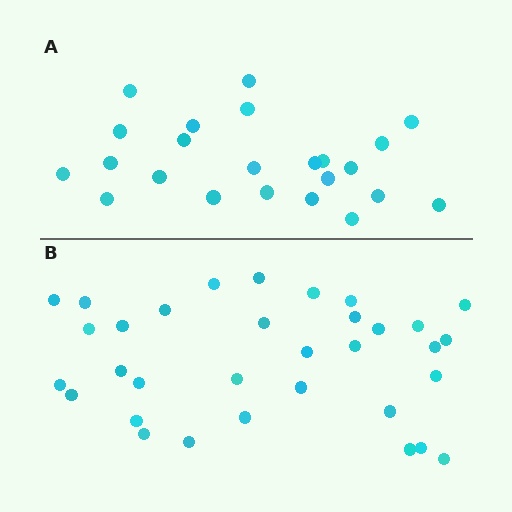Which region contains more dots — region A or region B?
Region B (the bottom region) has more dots.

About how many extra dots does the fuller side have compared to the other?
Region B has roughly 10 or so more dots than region A.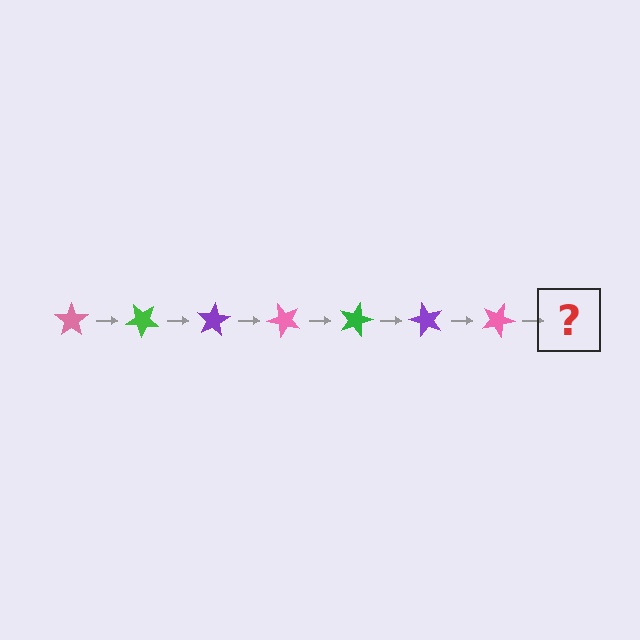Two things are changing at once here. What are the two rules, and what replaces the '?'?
The two rules are that it rotates 40 degrees each step and the color cycles through pink, green, and purple. The '?' should be a green star, rotated 280 degrees from the start.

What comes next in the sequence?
The next element should be a green star, rotated 280 degrees from the start.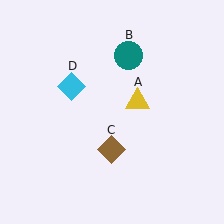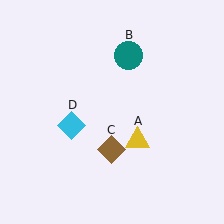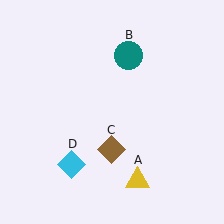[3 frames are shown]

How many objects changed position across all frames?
2 objects changed position: yellow triangle (object A), cyan diamond (object D).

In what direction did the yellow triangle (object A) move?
The yellow triangle (object A) moved down.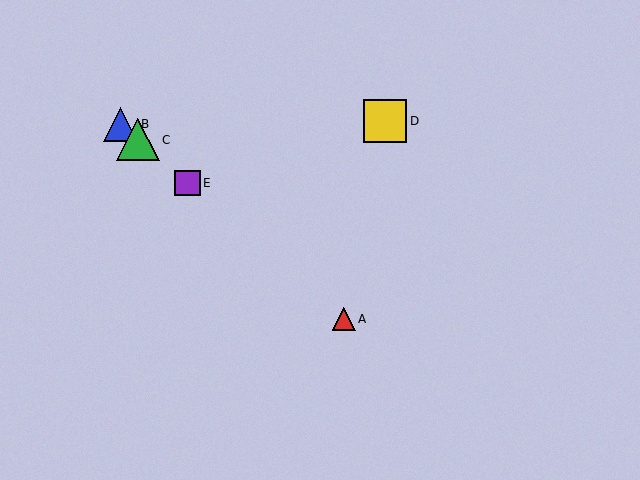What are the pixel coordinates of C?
Object C is at (138, 140).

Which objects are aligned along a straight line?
Objects A, B, C, E are aligned along a straight line.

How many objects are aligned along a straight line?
4 objects (A, B, C, E) are aligned along a straight line.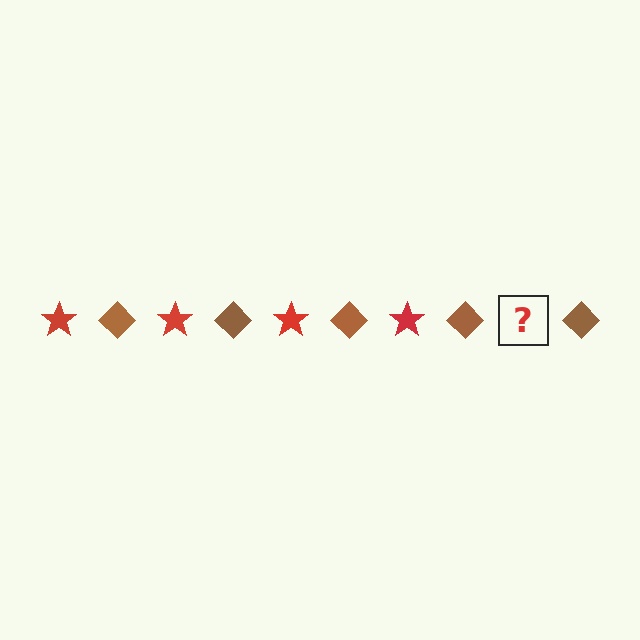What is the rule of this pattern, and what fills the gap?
The rule is that the pattern alternates between red star and brown diamond. The gap should be filled with a red star.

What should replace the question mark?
The question mark should be replaced with a red star.